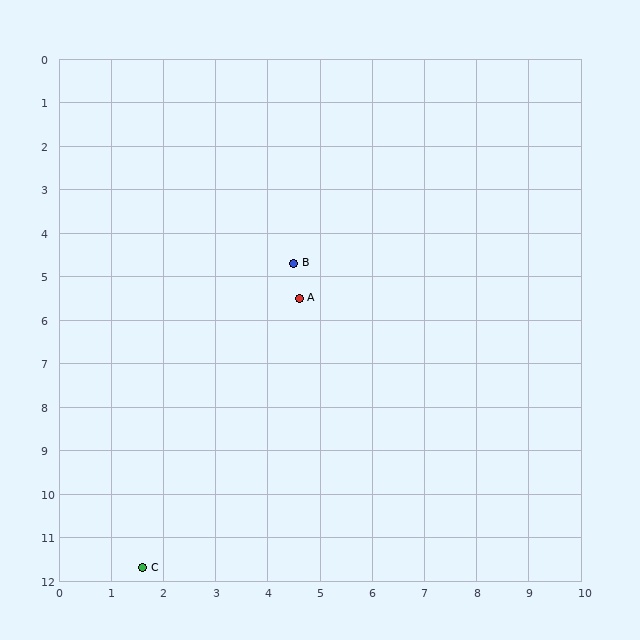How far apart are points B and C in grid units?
Points B and C are about 7.6 grid units apart.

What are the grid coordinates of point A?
Point A is at approximately (4.6, 5.5).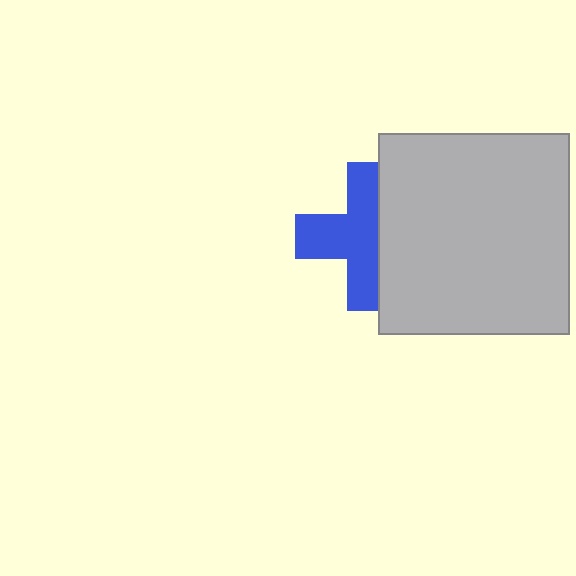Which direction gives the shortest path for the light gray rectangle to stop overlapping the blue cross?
Moving right gives the shortest separation.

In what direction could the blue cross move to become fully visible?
The blue cross could move left. That would shift it out from behind the light gray rectangle entirely.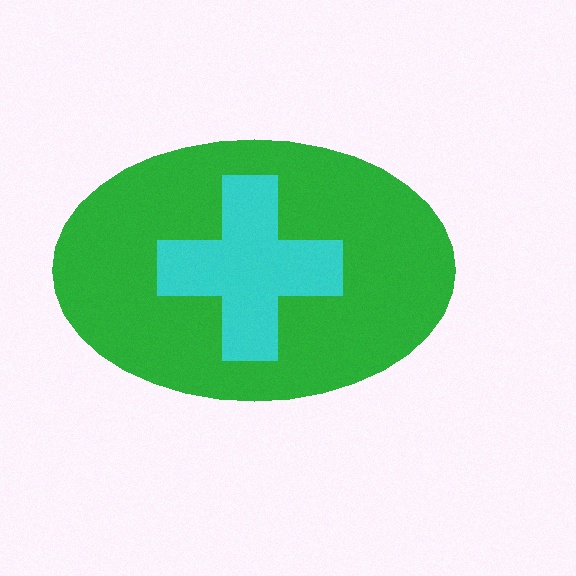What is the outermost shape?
The green ellipse.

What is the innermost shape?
The cyan cross.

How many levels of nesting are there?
2.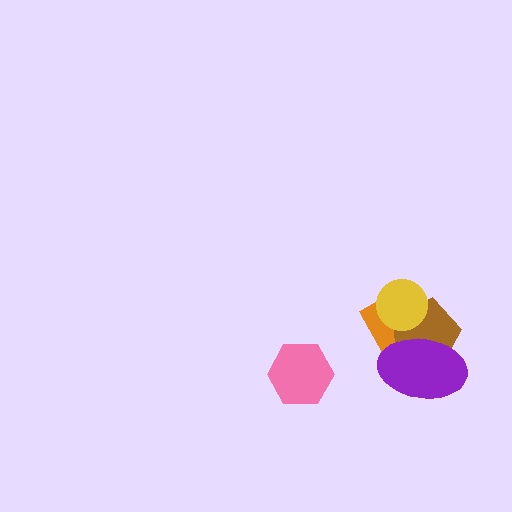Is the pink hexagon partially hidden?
No, no other shape covers it.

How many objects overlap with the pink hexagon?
0 objects overlap with the pink hexagon.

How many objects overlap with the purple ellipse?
2 objects overlap with the purple ellipse.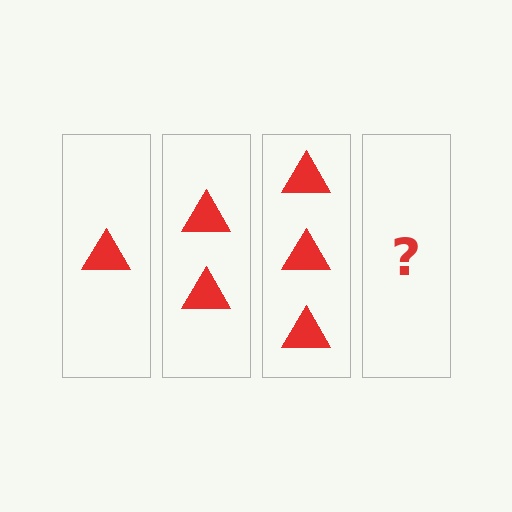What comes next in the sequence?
The next element should be 4 triangles.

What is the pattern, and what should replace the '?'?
The pattern is that each step adds one more triangle. The '?' should be 4 triangles.